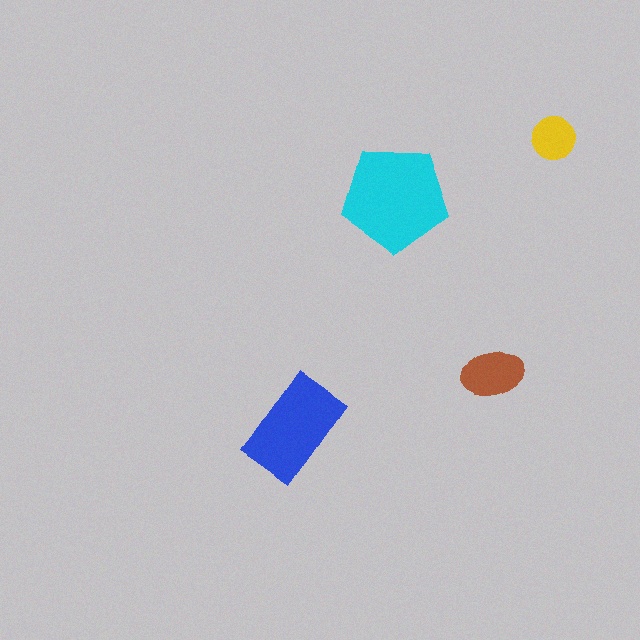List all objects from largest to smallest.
The cyan pentagon, the blue rectangle, the brown ellipse, the yellow circle.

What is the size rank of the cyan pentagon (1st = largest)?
1st.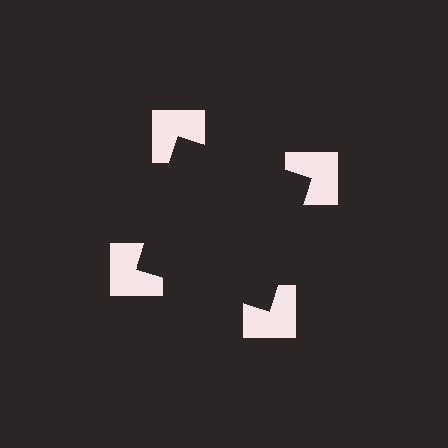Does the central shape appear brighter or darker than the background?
It typically appears slightly darker than the background, even though no actual brightness change is drawn.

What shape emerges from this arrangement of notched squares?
An illusory square — its edges are inferred from the aligned wedge cuts in the notched squares, not physically drawn.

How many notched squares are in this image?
There are 4 — one at each vertex of the illusory square.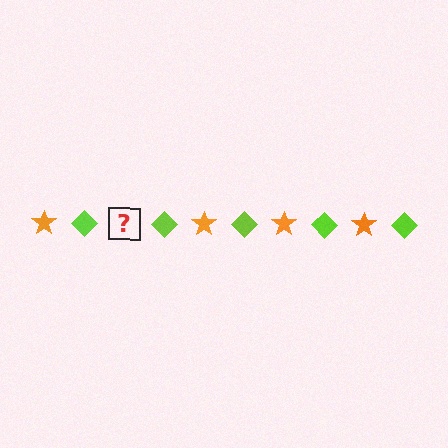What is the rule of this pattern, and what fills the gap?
The rule is that the pattern alternates between orange star and lime diamond. The gap should be filled with an orange star.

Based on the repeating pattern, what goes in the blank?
The blank should be an orange star.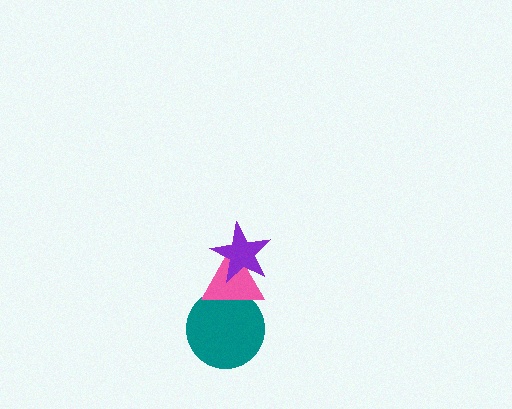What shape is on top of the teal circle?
The pink triangle is on top of the teal circle.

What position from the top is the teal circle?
The teal circle is 3rd from the top.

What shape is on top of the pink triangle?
The purple star is on top of the pink triangle.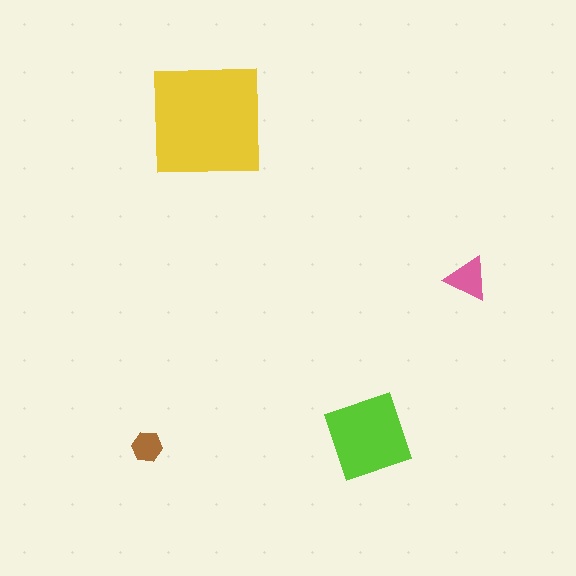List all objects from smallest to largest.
The brown hexagon, the pink triangle, the lime diamond, the yellow square.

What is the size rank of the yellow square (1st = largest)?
1st.